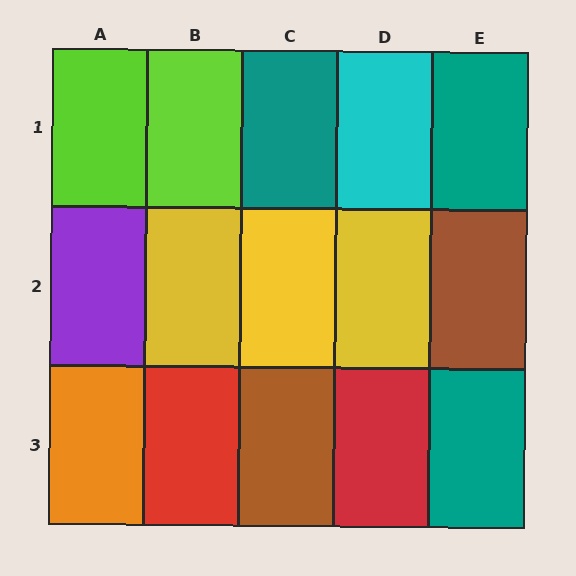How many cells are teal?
3 cells are teal.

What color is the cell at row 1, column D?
Cyan.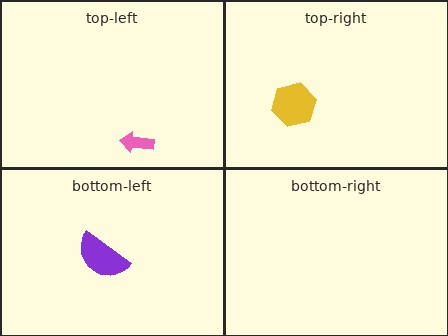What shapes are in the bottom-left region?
The purple semicircle.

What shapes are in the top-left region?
The pink arrow.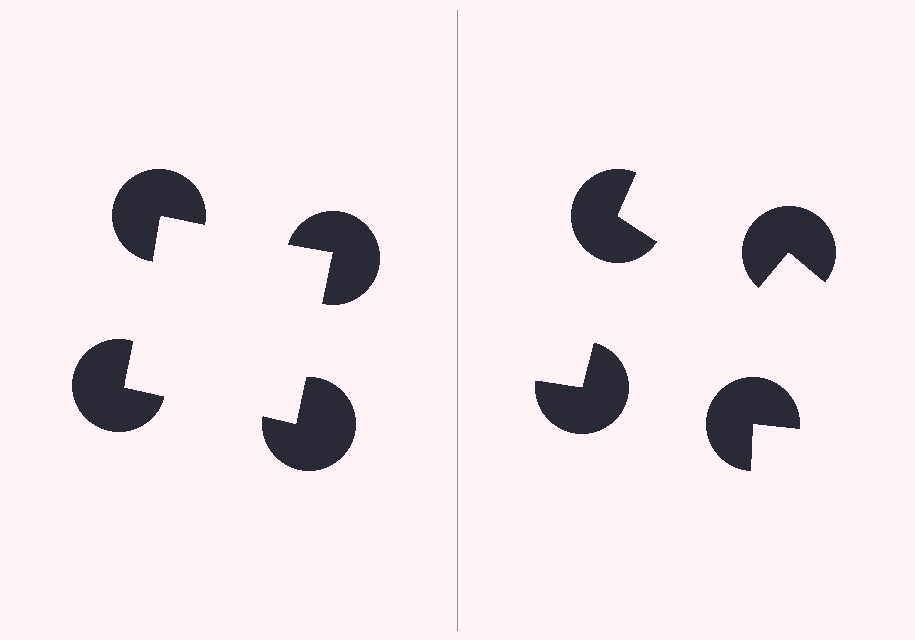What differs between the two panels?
The pac-man discs are positioned identically on both sides; only the wedge orientations differ. On the left they align to a square; on the right they are misaligned.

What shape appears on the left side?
An illusory square.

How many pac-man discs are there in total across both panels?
8 — 4 on each side.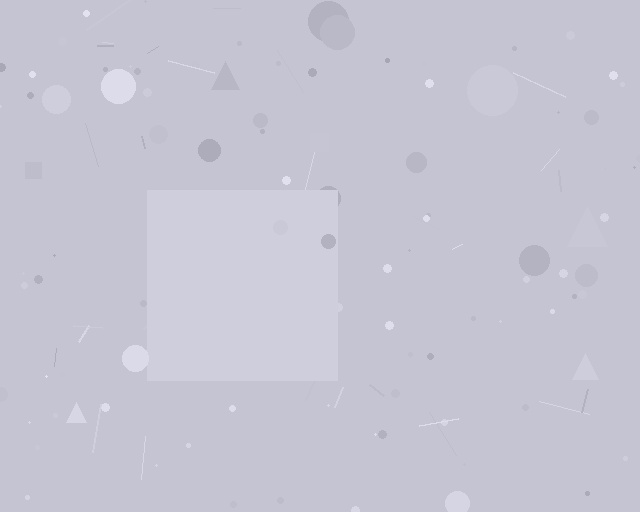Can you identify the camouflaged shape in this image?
The camouflaged shape is a square.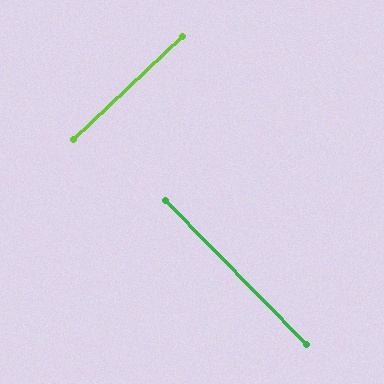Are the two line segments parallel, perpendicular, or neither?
Perpendicular — they meet at approximately 89°.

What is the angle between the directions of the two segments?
Approximately 89 degrees.